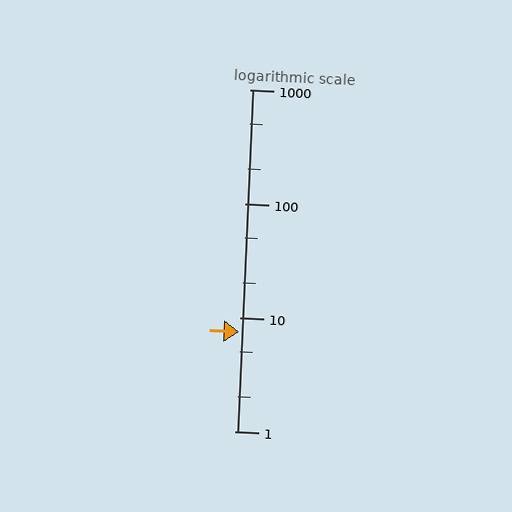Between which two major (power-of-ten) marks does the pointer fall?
The pointer is between 1 and 10.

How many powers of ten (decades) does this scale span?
The scale spans 3 decades, from 1 to 1000.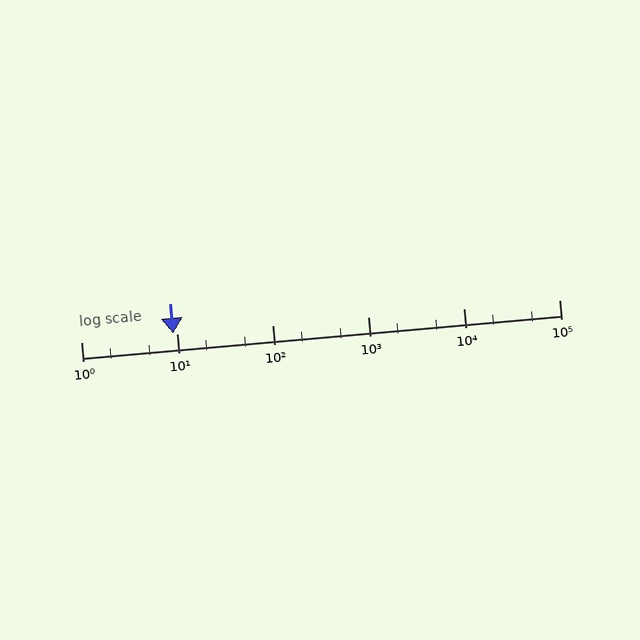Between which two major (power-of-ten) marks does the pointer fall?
The pointer is between 1 and 10.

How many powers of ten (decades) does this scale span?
The scale spans 5 decades, from 1 to 100000.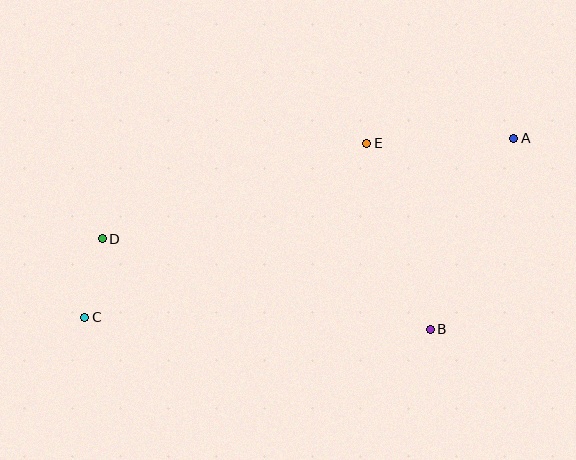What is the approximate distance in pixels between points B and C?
The distance between B and C is approximately 345 pixels.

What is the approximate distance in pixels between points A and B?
The distance between A and B is approximately 209 pixels.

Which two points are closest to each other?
Points C and D are closest to each other.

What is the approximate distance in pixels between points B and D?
The distance between B and D is approximately 340 pixels.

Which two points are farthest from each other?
Points A and C are farthest from each other.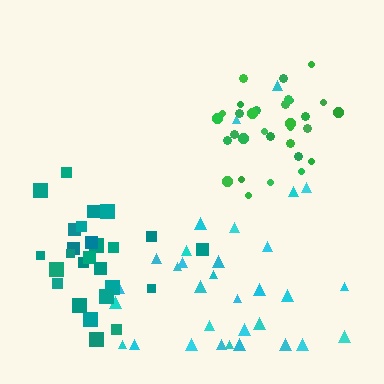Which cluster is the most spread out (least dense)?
Cyan.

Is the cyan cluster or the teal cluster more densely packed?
Teal.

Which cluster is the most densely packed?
Teal.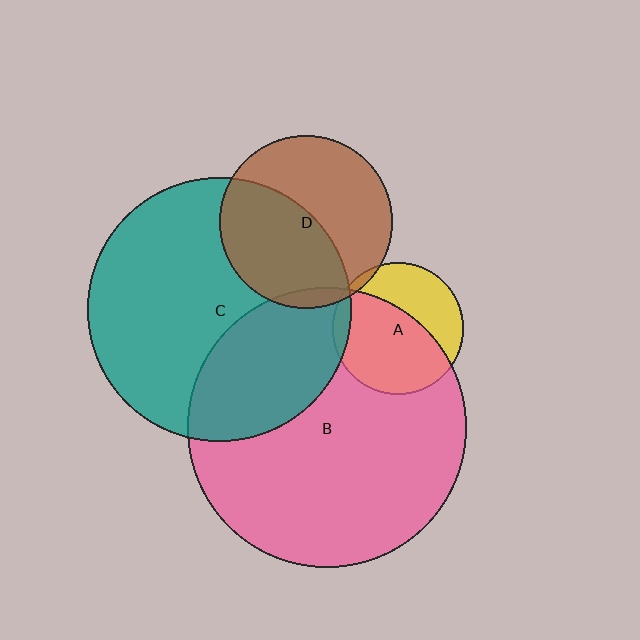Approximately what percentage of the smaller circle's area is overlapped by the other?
Approximately 60%.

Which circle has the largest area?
Circle B (pink).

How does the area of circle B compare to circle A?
Approximately 4.5 times.